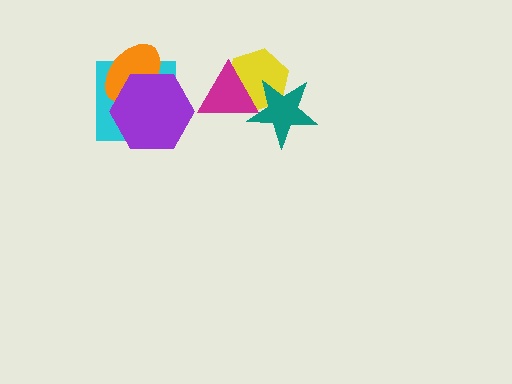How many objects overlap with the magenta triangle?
2 objects overlap with the magenta triangle.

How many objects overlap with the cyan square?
2 objects overlap with the cyan square.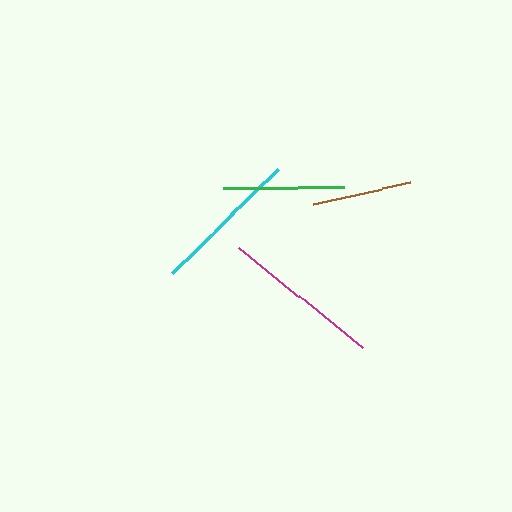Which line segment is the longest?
The magenta line is the longest at approximately 160 pixels.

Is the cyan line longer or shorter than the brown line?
The cyan line is longer than the brown line.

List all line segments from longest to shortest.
From longest to shortest: magenta, cyan, green, brown.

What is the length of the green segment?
The green segment is approximately 120 pixels long.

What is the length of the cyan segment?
The cyan segment is approximately 149 pixels long.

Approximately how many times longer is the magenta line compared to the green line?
The magenta line is approximately 1.3 times the length of the green line.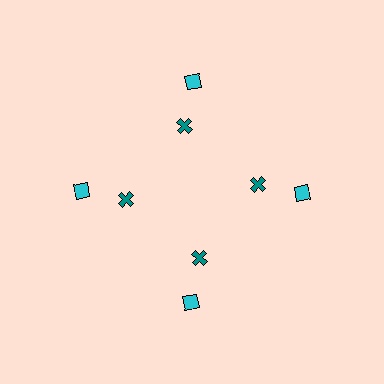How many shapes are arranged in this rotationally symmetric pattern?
There are 8 shapes, arranged in 4 groups of 2.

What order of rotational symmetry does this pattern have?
This pattern has 4-fold rotational symmetry.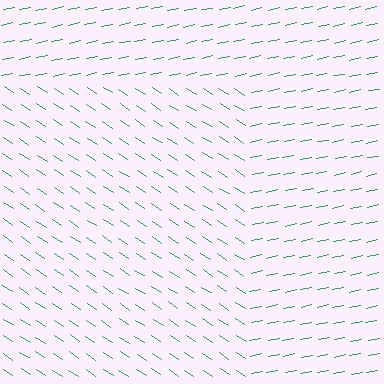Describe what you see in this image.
The image is filled with small green line segments. A rectangle region in the image has lines oriented differently from the surrounding lines, creating a visible texture boundary.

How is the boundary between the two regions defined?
The boundary is defined purely by a change in line orientation (approximately 45 degrees difference). All lines are the same color and thickness.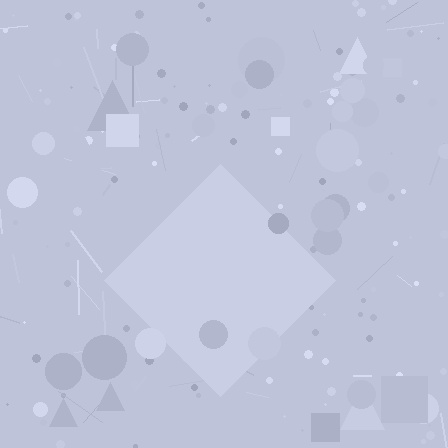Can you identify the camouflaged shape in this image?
The camouflaged shape is a diamond.